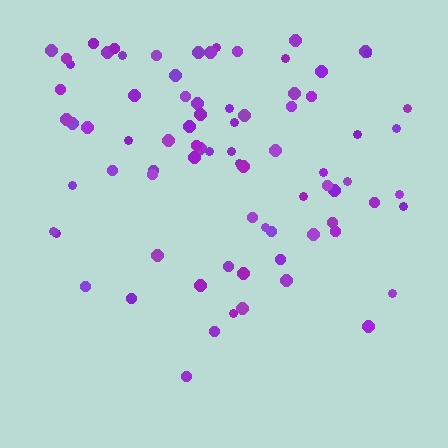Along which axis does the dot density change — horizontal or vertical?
Vertical.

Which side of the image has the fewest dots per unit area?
The bottom.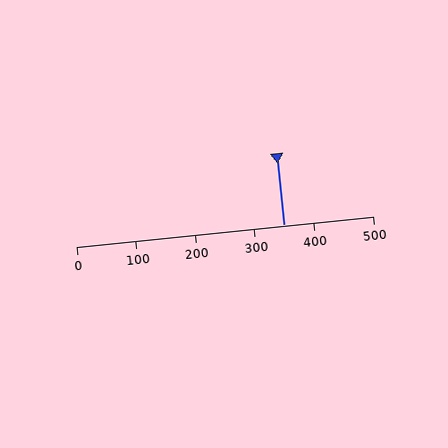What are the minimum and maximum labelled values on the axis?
The axis runs from 0 to 500.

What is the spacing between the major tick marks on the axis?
The major ticks are spaced 100 apart.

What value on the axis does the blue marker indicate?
The marker indicates approximately 350.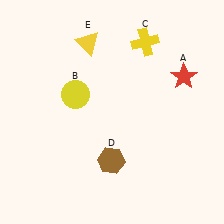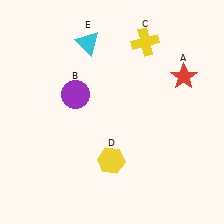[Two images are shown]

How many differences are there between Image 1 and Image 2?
There are 3 differences between the two images.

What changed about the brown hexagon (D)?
In Image 1, D is brown. In Image 2, it changed to yellow.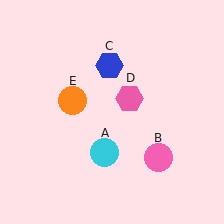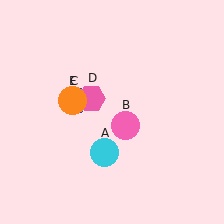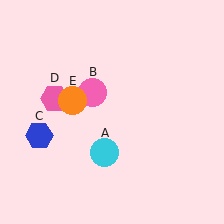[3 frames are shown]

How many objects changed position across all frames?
3 objects changed position: pink circle (object B), blue hexagon (object C), pink hexagon (object D).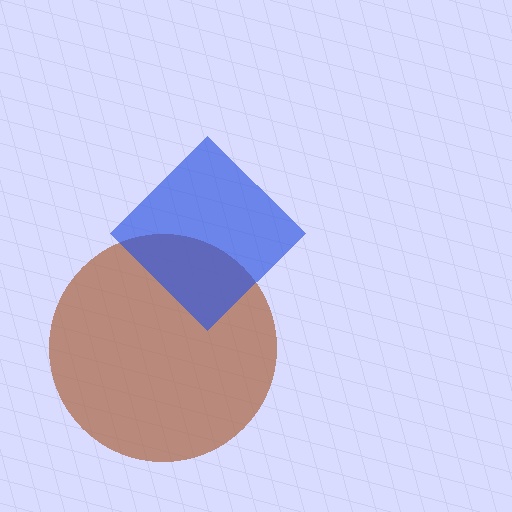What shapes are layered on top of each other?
The layered shapes are: a brown circle, a blue diamond.